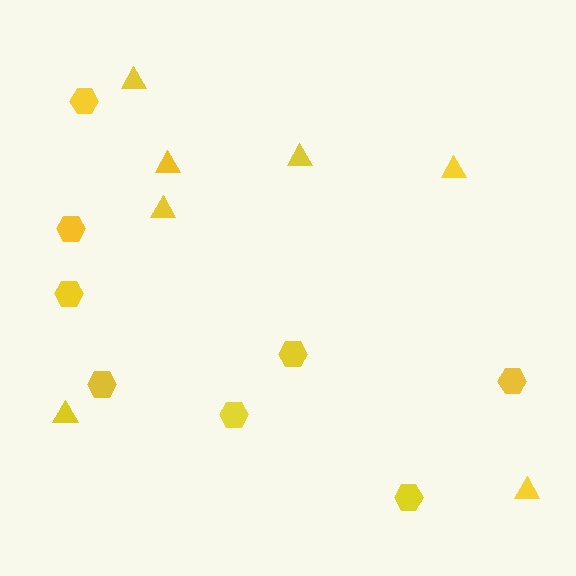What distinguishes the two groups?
There are 2 groups: one group of hexagons (8) and one group of triangles (7).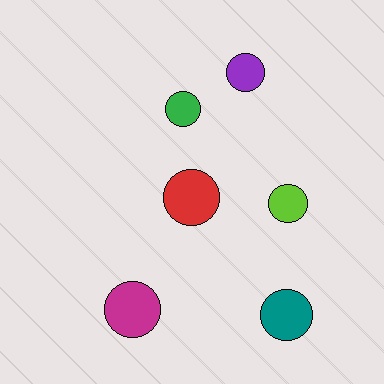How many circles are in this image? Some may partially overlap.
There are 6 circles.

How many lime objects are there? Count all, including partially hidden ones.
There is 1 lime object.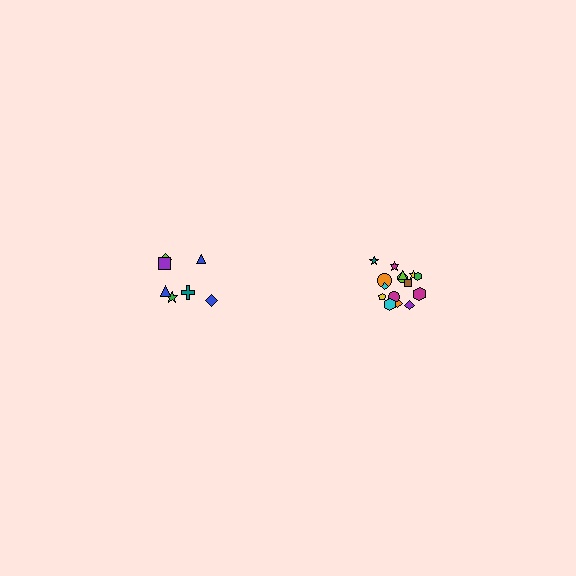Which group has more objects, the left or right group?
The right group.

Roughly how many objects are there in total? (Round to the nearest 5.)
Roughly 20 objects in total.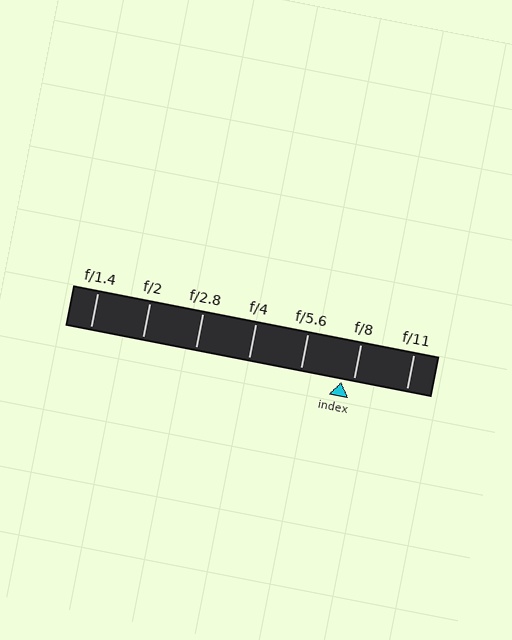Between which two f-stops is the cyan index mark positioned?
The index mark is between f/5.6 and f/8.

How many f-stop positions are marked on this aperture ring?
There are 7 f-stop positions marked.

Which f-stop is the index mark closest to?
The index mark is closest to f/8.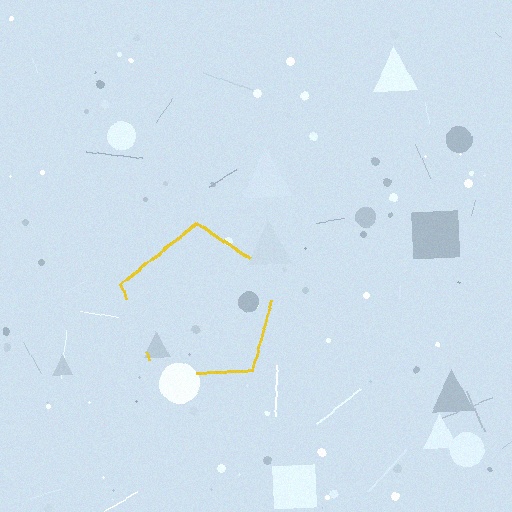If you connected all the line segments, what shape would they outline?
They would outline a pentagon.